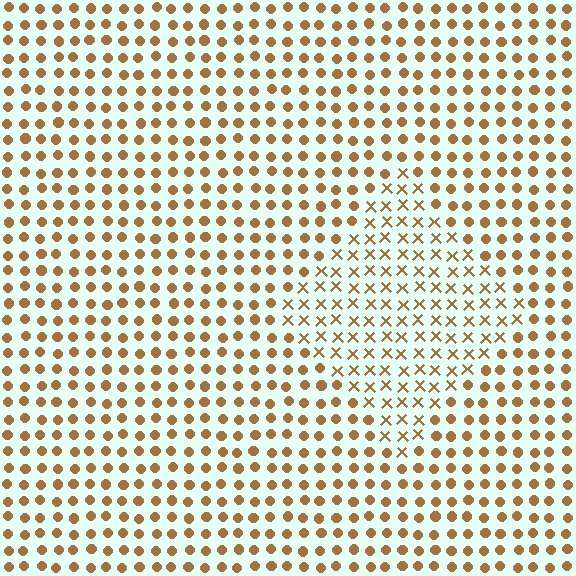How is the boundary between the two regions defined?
The boundary is defined by a change in element shape: X marks inside vs. circles outside. All elements share the same color and spacing.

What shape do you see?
I see a diamond.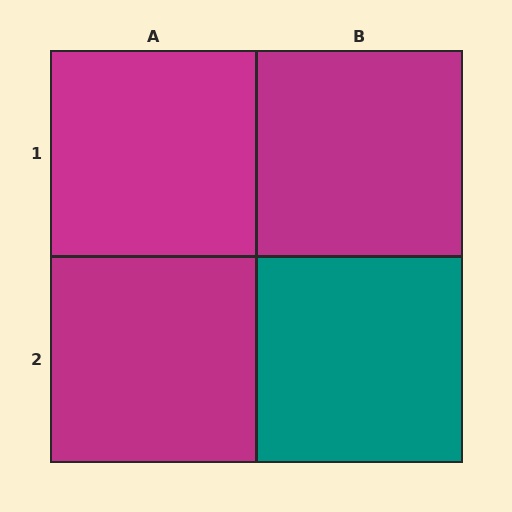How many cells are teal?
1 cell is teal.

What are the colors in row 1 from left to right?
Magenta, magenta.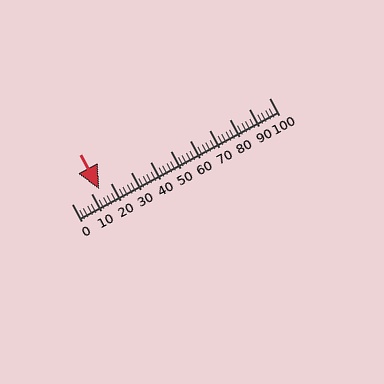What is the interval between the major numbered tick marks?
The major tick marks are spaced 10 units apart.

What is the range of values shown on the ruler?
The ruler shows values from 0 to 100.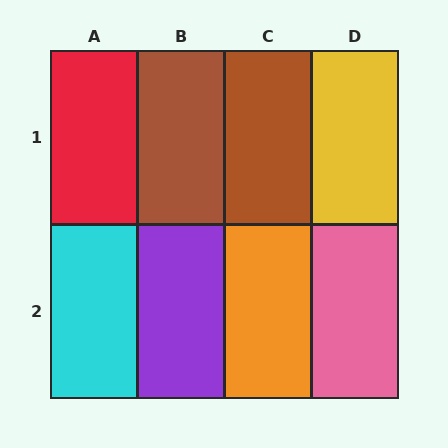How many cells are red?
1 cell is red.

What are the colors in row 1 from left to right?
Red, brown, brown, yellow.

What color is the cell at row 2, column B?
Purple.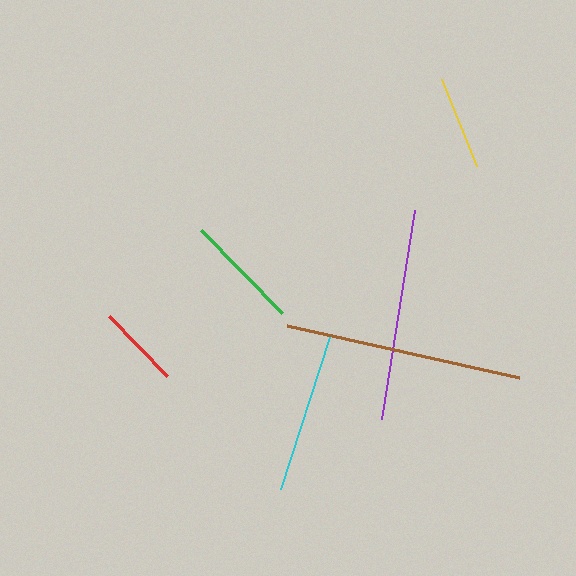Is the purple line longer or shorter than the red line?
The purple line is longer than the red line.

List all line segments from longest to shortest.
From longest to shortest: brown, purple, cyan, green, yellow, red.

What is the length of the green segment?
The green segment is approximately 116 pixels long.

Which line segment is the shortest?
The red line is the shortest at approximately 82 pixels.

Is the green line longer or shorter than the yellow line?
The green line is longer than the yellow line.